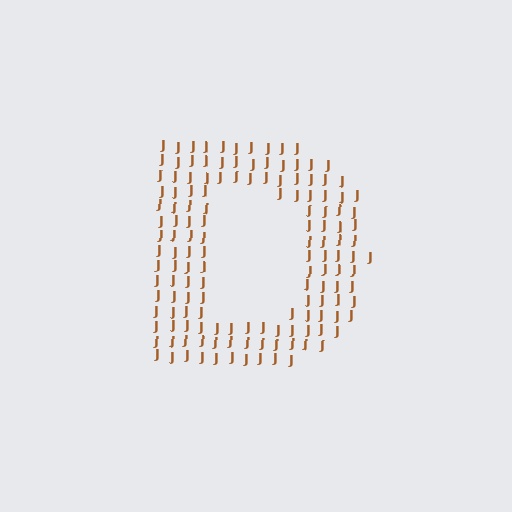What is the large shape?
The large shape is the letter D.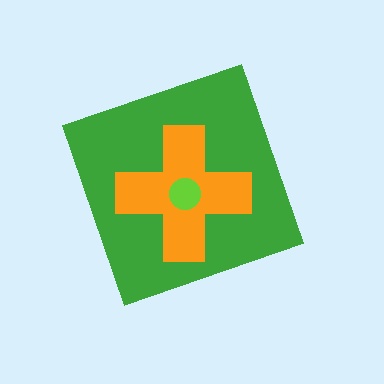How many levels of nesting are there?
3.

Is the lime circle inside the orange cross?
Yes.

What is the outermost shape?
The green diamond.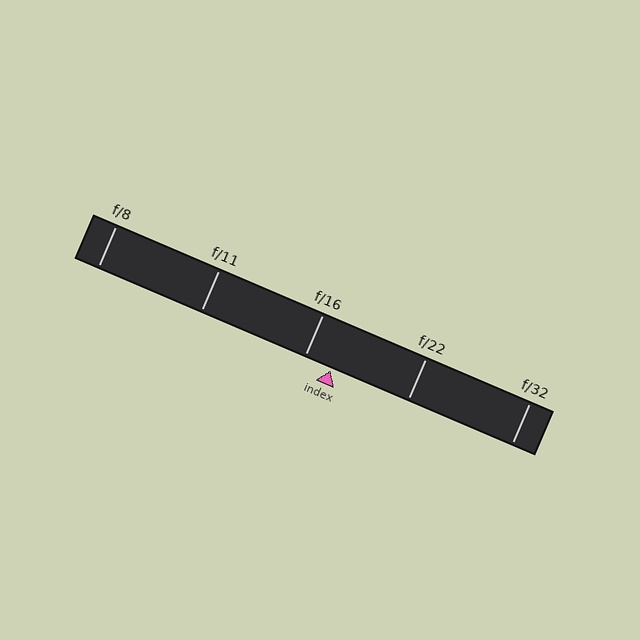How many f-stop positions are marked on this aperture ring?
There are 5 f-stop positions marked.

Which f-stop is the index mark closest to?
The index mark is closest to f/16.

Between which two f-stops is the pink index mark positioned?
The index mark is between f/16 and f/22.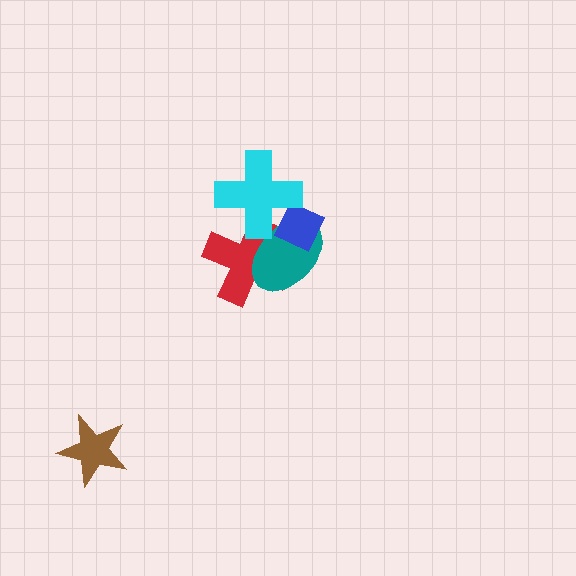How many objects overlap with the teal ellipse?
3 objects overlap with the teal ellipse.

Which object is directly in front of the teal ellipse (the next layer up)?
The blue diamond is directly in front of the teal ellipse.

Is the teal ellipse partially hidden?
Yes, it is partially covered by another shape.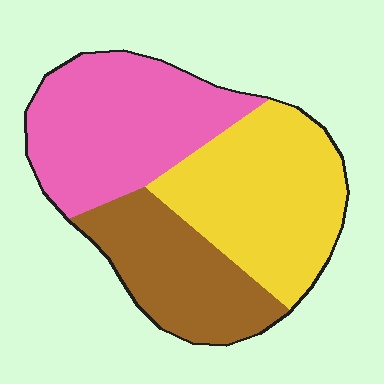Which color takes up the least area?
Brown, at roughly 25%.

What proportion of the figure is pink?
Pink covers 37% of the figure.